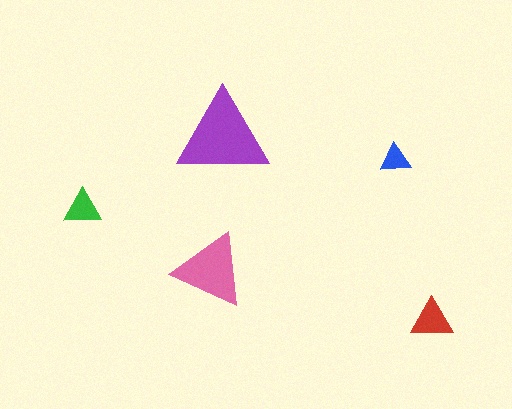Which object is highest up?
The purple triangle is topmost.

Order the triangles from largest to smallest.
the purple one, the pink one, the red one, the green one, the blue one.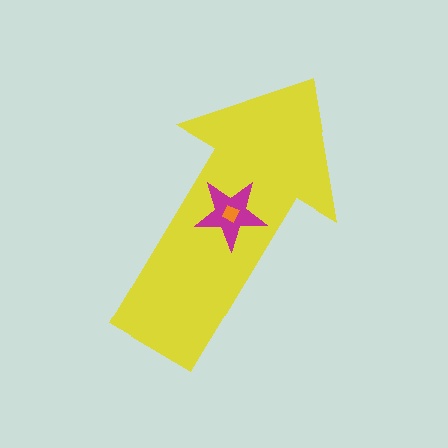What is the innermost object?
The orange square.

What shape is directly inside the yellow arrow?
The magenta star.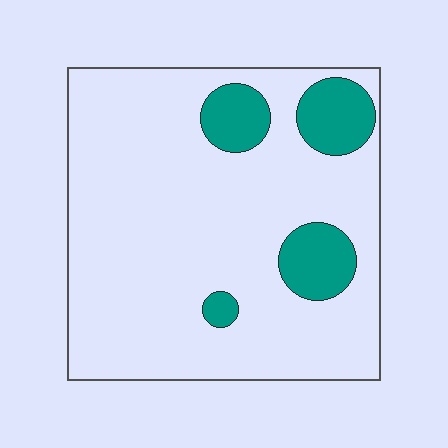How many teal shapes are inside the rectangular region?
4.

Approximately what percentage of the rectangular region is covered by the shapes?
Approximately 15%.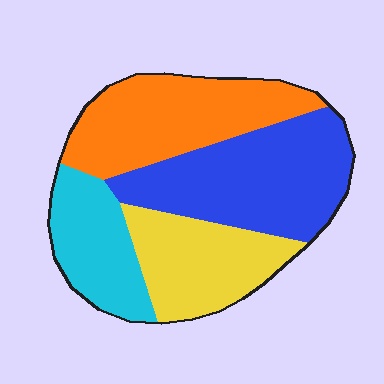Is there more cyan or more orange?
Orange.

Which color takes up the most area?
Blue, at roughly 35%.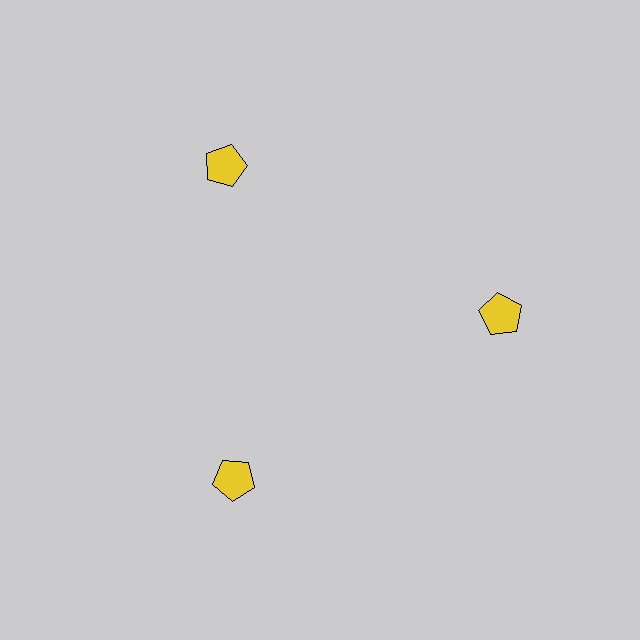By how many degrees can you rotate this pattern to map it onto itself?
The pattern maps onto itself every 120 degrees of rotation.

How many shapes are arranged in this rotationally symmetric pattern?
There are 3 shapes, arranged in 3 groups of 1.